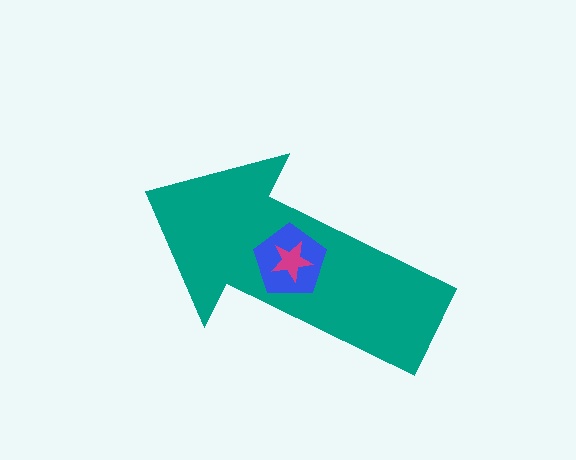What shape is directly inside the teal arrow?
The blue pentagon.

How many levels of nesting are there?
3.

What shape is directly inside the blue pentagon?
The magenta star.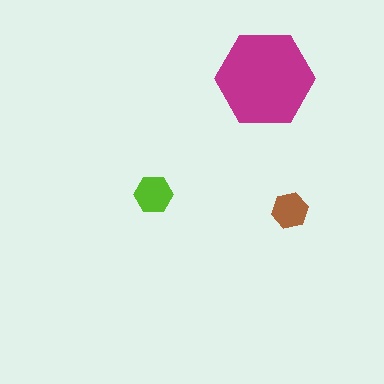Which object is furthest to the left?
The lime hexagon is leftmost.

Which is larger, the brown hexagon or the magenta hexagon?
The magenta one.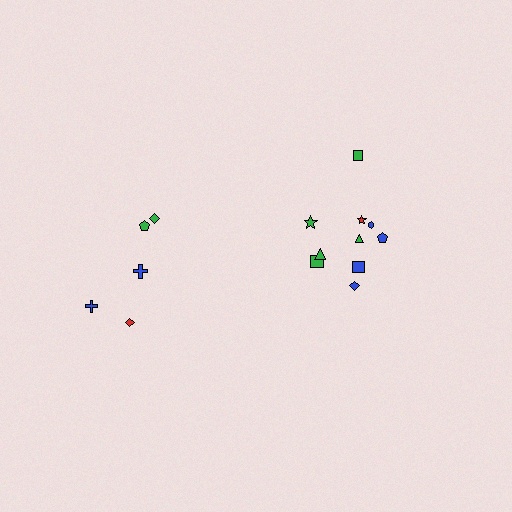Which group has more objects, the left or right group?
The right group.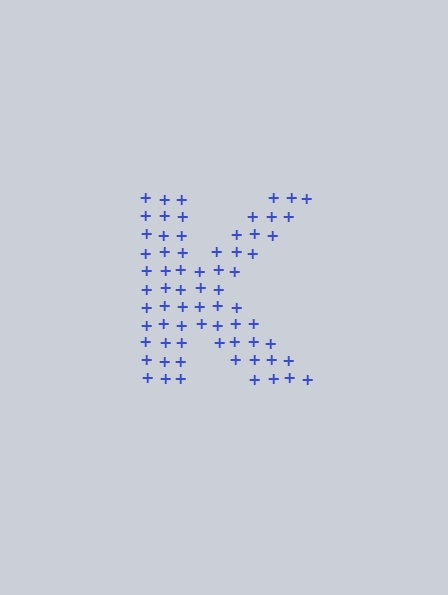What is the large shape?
The large shape is the letter K.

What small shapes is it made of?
It is made of small plus signs.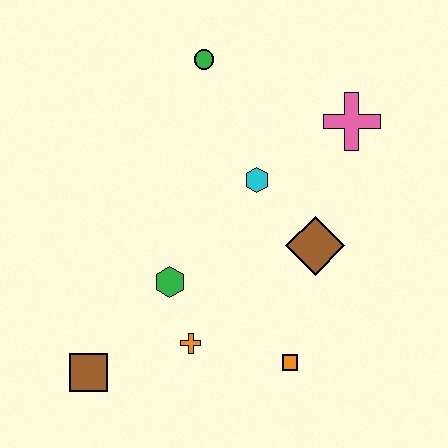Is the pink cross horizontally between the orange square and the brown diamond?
No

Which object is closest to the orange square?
The orange cross is closest to the orange square.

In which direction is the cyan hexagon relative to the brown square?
The cyan hexagon is above the brown square.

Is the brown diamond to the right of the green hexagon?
Yes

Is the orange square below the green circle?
Yes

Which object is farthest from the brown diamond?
The brown square is farthest from the brown diamond.